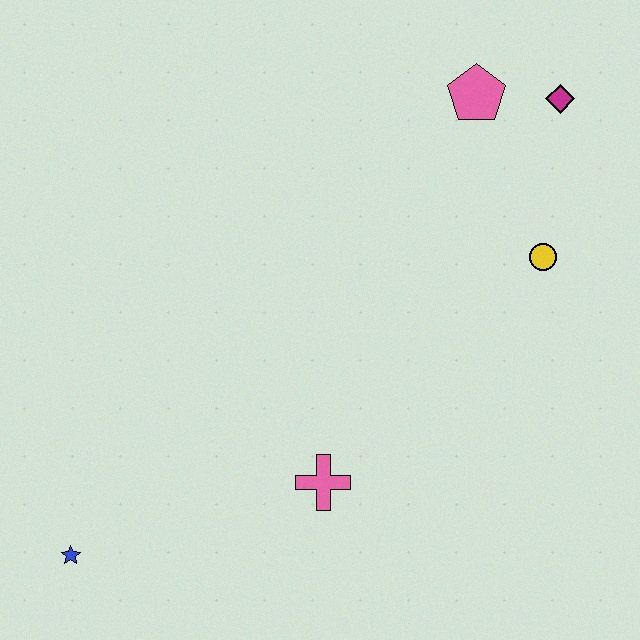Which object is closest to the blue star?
The pink cross is closest to the blue star.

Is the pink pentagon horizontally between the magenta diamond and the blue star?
Yes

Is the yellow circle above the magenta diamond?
No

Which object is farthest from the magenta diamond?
The blue star is farthest from the magenta diamond.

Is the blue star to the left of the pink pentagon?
Yes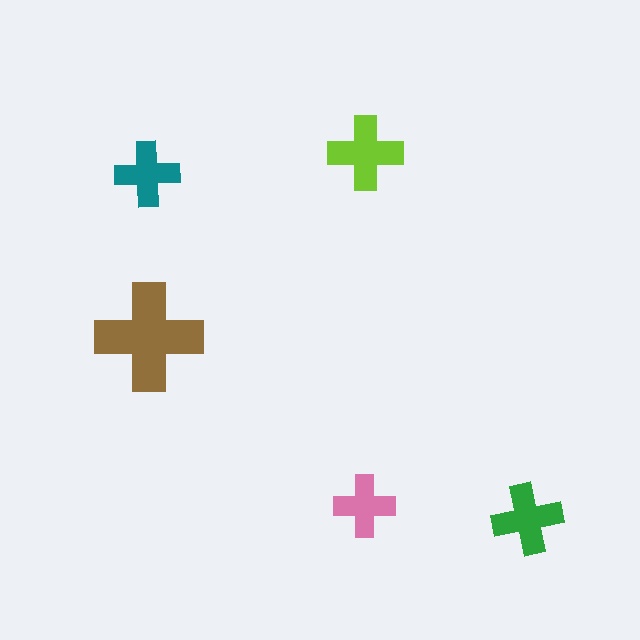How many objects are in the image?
There are 5 objects in the image.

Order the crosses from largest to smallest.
the brown one, the lime one, the green one, the teal one, the pink one.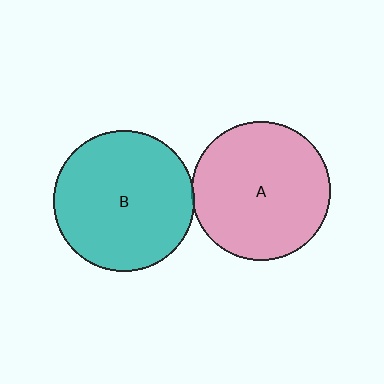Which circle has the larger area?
Circle B (teal).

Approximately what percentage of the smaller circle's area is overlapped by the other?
Approximately 5%.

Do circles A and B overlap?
Yes.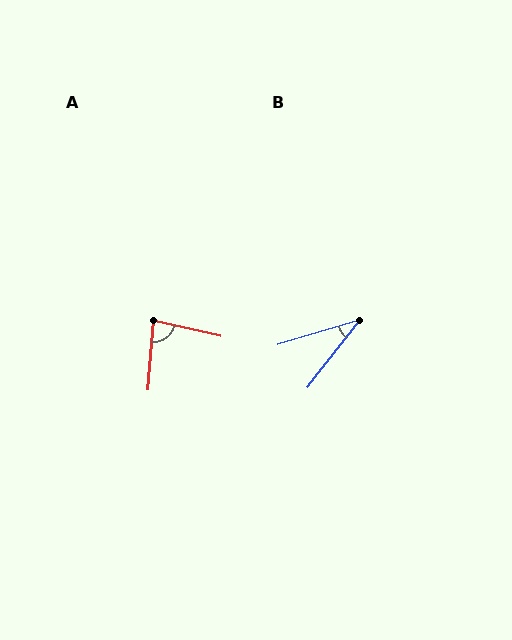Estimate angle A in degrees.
Approximately 82 degrees.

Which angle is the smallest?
B, at approximately 35 degrees.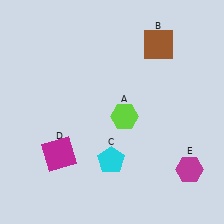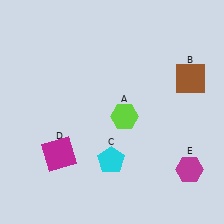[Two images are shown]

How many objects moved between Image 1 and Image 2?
1 object moved between the two images.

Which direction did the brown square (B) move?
The brown square (B) moved down.